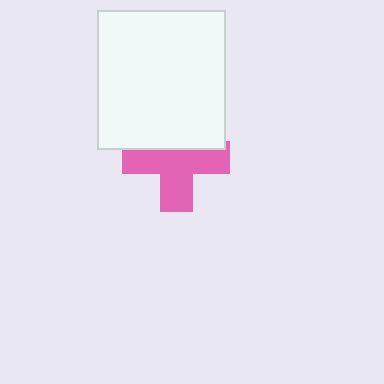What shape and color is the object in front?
The object in front is a white rectangle.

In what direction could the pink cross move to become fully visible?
The pink cross could move down. That would shift it out from behind the white rectangle entirely.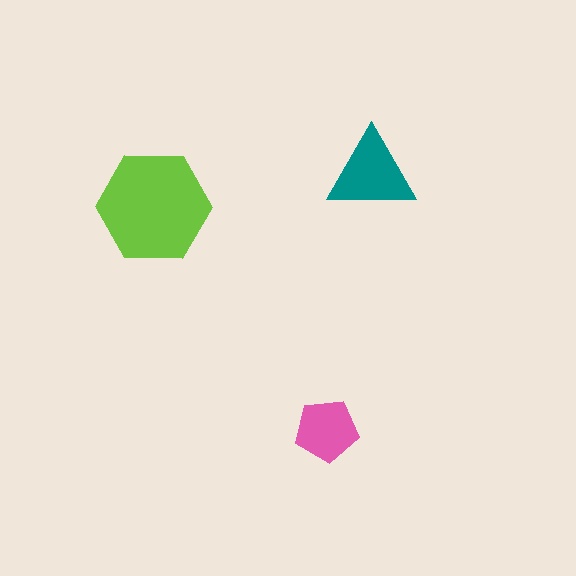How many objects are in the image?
There are 3 objects in the image.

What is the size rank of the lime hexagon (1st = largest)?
1st.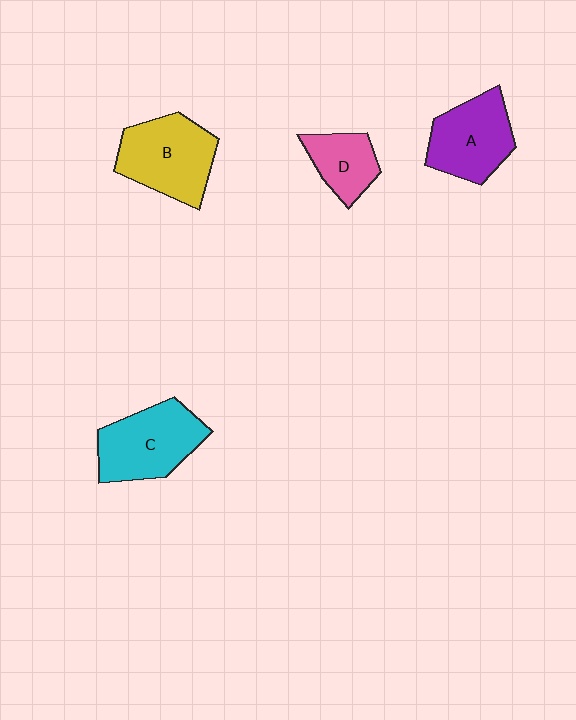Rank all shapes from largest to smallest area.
From largest to smallest: B (yellow), C (cyan), A (purple), D (pink).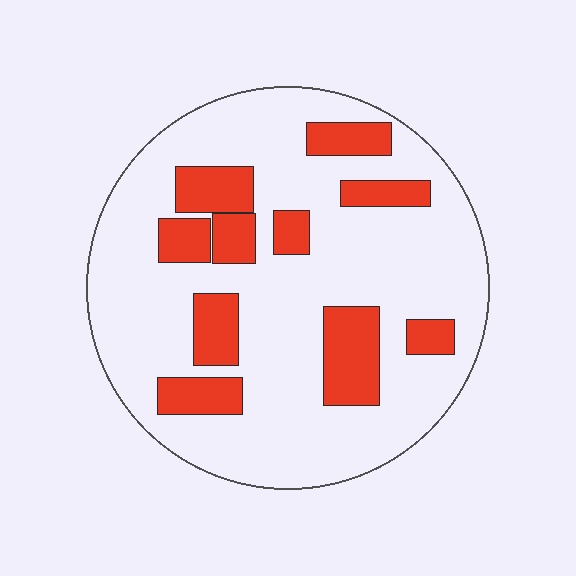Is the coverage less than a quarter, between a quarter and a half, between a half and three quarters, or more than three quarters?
Less than a quarter.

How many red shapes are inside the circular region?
10.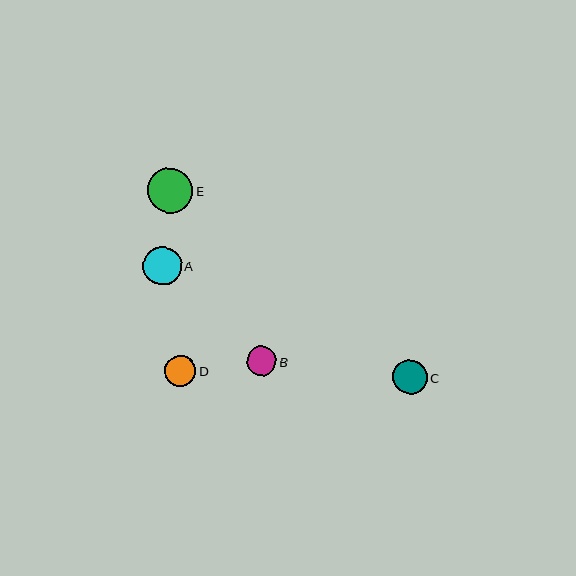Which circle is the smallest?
Circle B is the smallest with a size of approximately 30 pixels.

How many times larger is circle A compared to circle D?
Circle A is approximately 1.2 times the size of circle D.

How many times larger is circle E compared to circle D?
Circle E is approximately 1.4 times the size of circle D.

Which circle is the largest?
Circle E is the largest with a size of approximately 45 pixels.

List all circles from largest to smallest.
From largest to smallest: E, A, C, D, B.